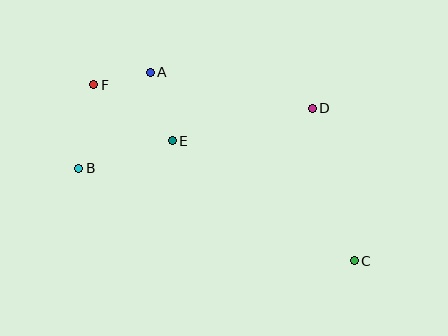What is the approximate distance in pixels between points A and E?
The distance between A and E is approximately 72 pixels.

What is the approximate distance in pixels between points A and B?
The distance between A and B is approximately 119 pixels.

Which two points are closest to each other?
Points A and F are closest to each other.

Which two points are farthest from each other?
Points C and F are farthest from each other.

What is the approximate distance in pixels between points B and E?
The distance between B and E is approximately 97 pixels.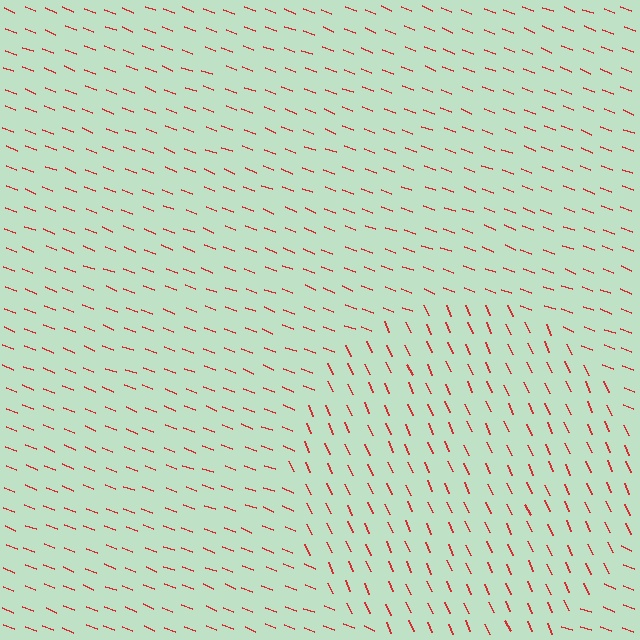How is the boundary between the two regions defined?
The boundary is defined purely by a change in line orientation (approximately 45 degrees difference). All lines are the same color and thickness.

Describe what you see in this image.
The image is filled with small red line segments. A circle region in the image has lines oriented differently from the surrounding lines, creating a visible texture boundary.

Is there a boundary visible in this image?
Yes, there is a texture boundary formed by a change in line orientation.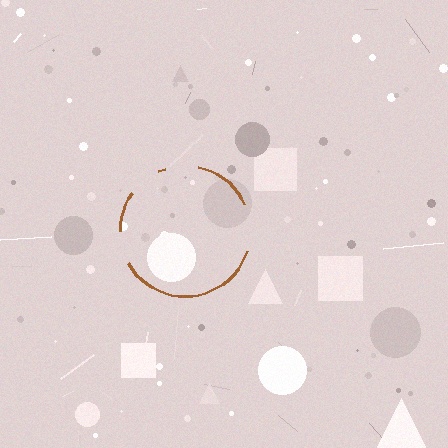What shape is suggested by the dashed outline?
The dashed outline suggests a circle.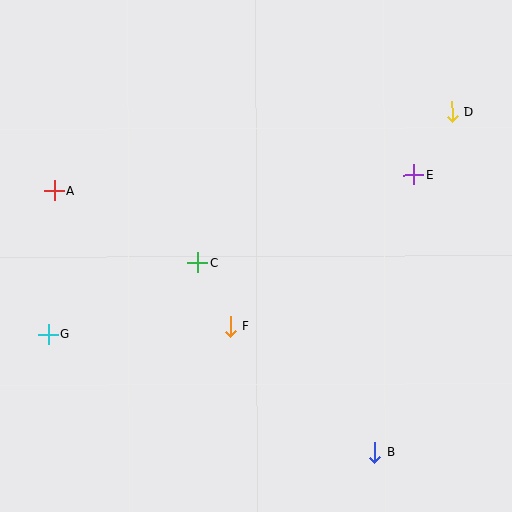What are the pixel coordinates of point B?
Point B is at (375, 452).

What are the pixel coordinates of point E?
Point E is at (413, 175).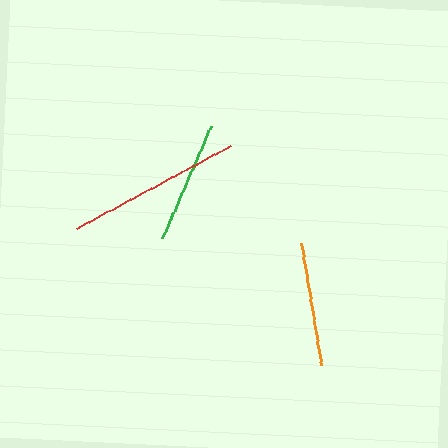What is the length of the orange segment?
The orange segment is approximately 124 pixels long.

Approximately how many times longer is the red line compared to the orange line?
The red line is approximately 1.4 times the length of the orange line.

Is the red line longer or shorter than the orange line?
The red line is longer than the orange line.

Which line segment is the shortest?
The green line is the shortest at approximately 122 pixels.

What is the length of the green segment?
The green segment is approximately 122 pixels long.